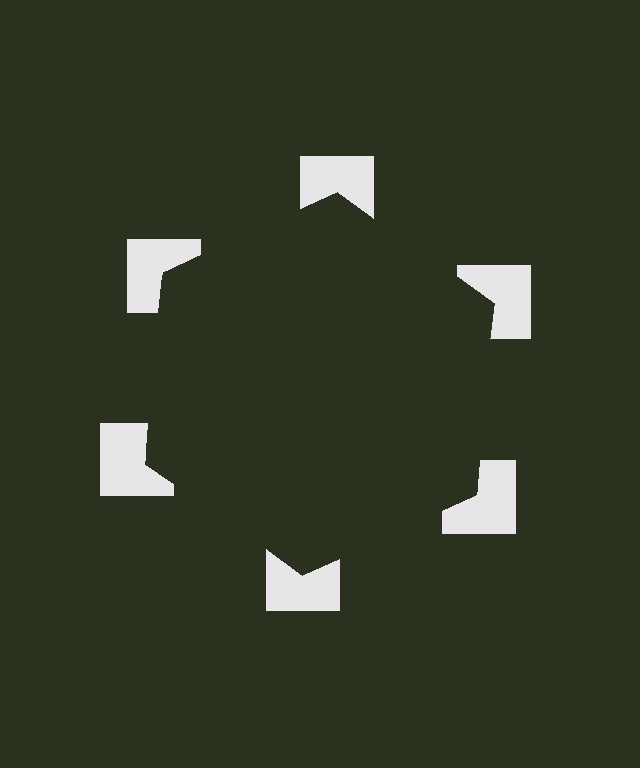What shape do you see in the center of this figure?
An illusory hexagon — its edges are inferred from the aligned wedge cuts in the notched squares, not physically drawn.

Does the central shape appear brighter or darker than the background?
It typically appears slightly darker than the background, even though no actual brightness change is drawn.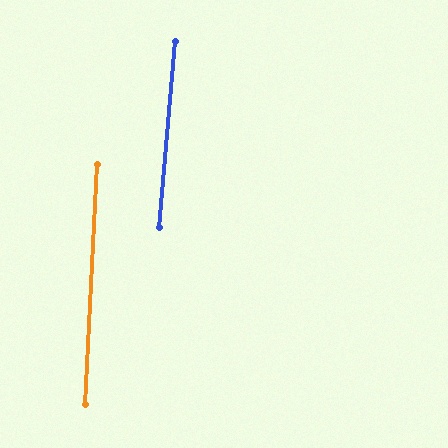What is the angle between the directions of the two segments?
Approximately 2 degrees.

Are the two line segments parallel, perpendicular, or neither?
Parallel — their directions differ by only 1.9°.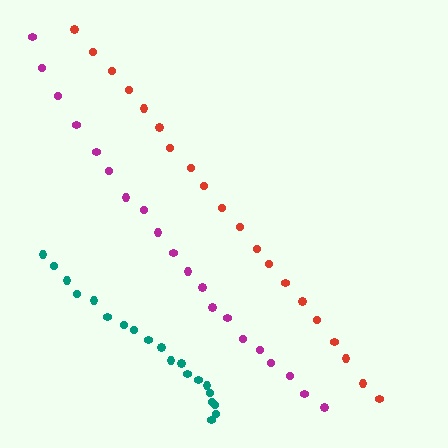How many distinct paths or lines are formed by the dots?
There are 3 distinct paths.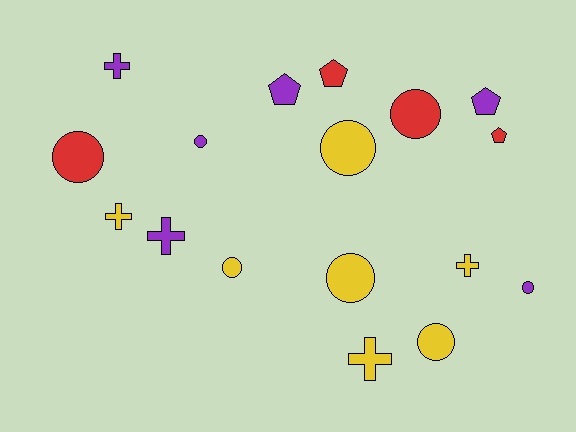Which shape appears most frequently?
Circle, with 8 objects.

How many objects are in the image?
There are 17 objects.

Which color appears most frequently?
Yellow, with 7 objects.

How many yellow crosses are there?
There are 3 yellow crosses.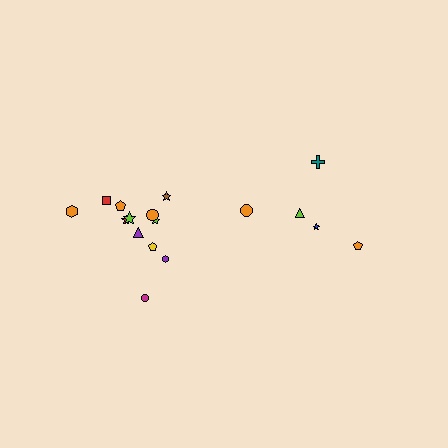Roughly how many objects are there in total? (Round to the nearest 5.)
Roughly 15 objects in total.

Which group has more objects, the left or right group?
The left group.